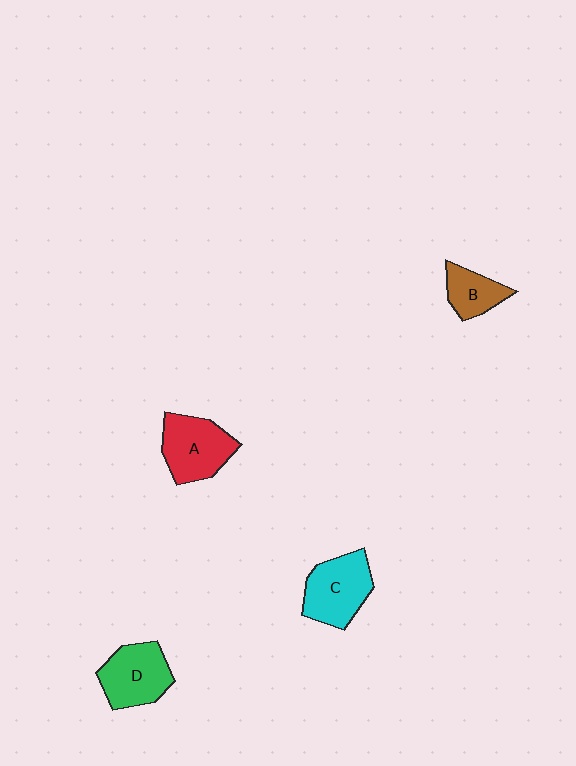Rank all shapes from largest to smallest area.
From largest to smallest: C (cyan), A (red), D (green), B (brown).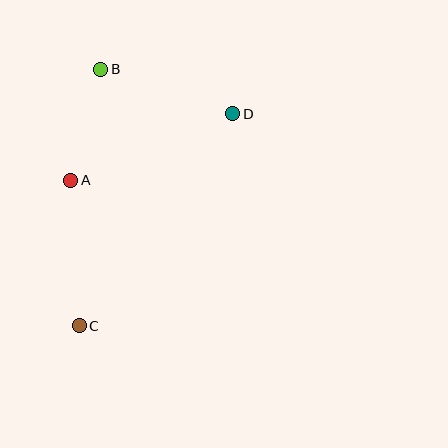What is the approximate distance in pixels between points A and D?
The distance between A and D is approximately 175 pixels.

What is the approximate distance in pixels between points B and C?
The distance between B and C is approximately 257 pixels.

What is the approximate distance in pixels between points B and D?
The distance between B and D is approximately 140 pixels.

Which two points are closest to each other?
Points A and B are closest to each other.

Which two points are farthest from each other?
Points C and D are farthest from each other.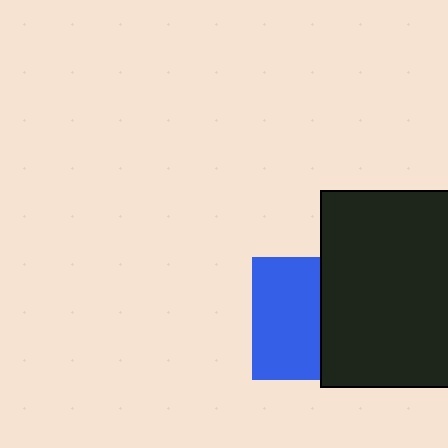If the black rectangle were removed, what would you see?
You would see the complete blue square.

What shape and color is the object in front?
The object in front is a black rectangle.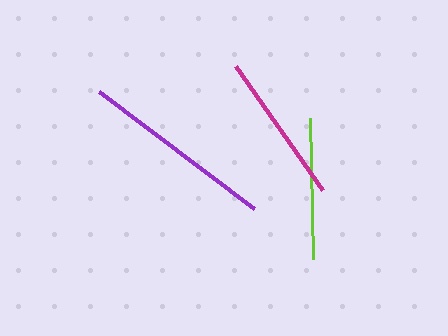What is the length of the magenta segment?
The magenta segment is approximately 151 pixels long.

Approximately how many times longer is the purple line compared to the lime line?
The purple line is approximately 1.4 times the length of the lime line.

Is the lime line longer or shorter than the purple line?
The purple line is longer than the lime line.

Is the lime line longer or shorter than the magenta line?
The magenta line is longer than the lime line.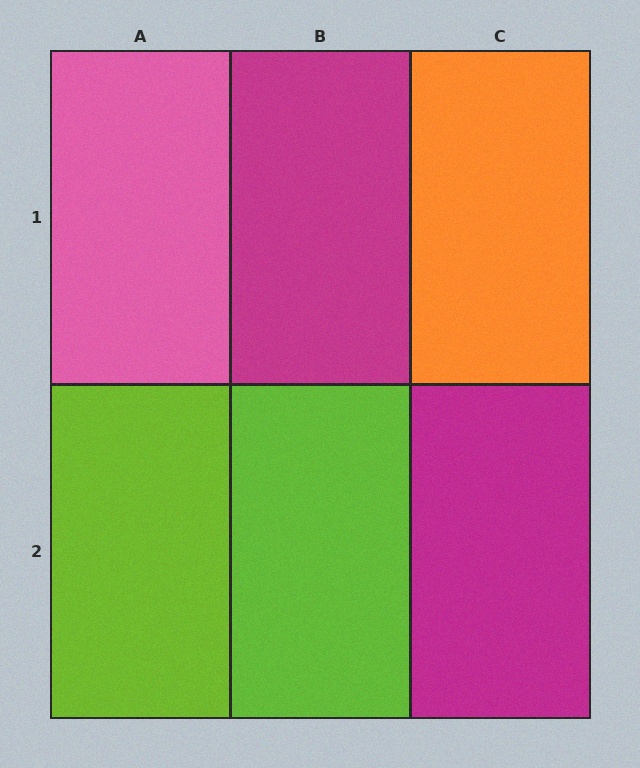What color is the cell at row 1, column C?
Orange.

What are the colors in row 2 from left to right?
Lime, lime, magenta.